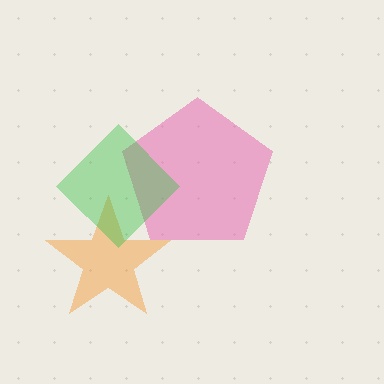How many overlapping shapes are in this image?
There are 3 overlapping shapes in the image.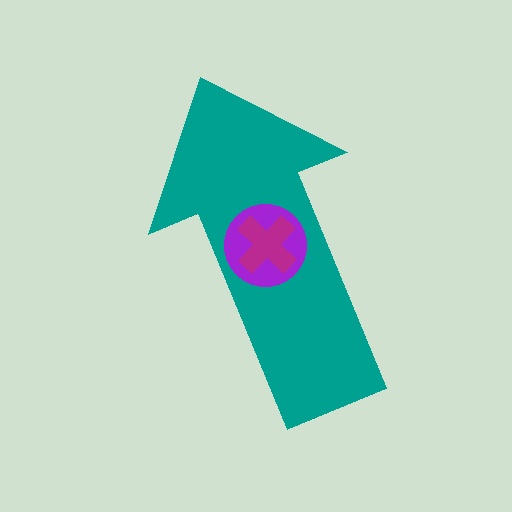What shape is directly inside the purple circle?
The magenta cross.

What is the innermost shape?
The magenta cross.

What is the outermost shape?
The teal arrow.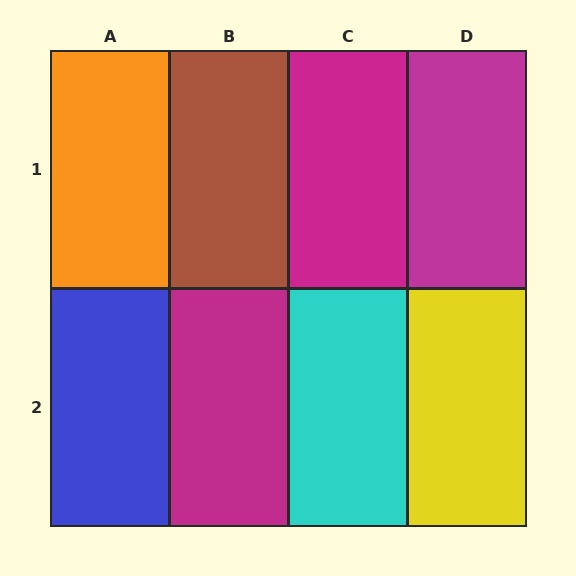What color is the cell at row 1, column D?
Magenta.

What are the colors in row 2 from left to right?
Blue, magenta, cyan, yellow.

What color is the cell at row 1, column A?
Orange.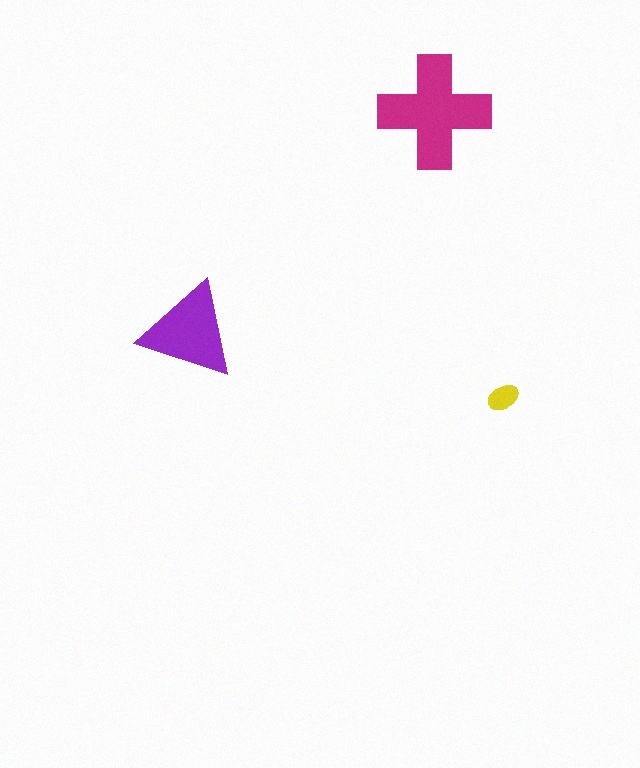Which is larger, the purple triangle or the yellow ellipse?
The purple triangle.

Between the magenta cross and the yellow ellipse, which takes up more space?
The magenta cross.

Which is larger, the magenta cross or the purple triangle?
The magenta cross.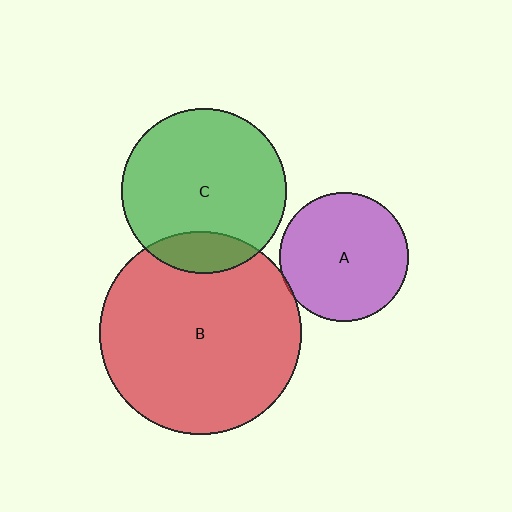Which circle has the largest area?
Circle B (red).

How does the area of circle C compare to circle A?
Approximately 1.6 times.